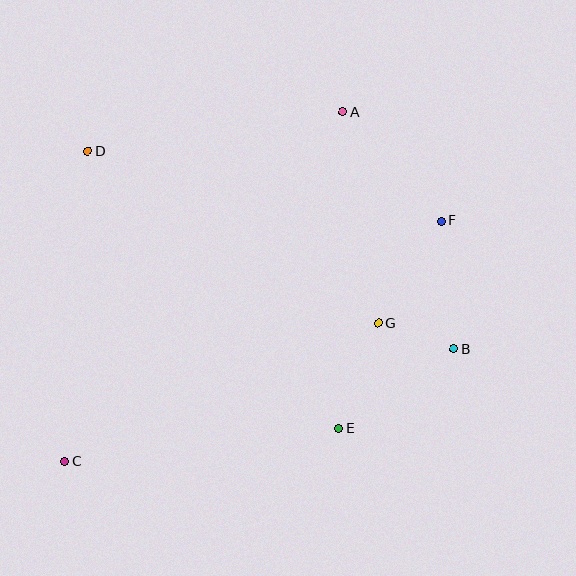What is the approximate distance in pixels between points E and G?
The distance between E and G is approximately 112 pixels.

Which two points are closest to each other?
Points B and G are closest to each other.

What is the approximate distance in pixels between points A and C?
The distance between A and C is approximately 447 pixels.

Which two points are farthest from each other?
Points C and F are farthest from each other.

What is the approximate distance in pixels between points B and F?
The distance between B and F is approximately 129 pixels.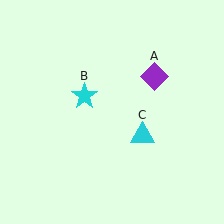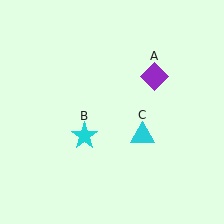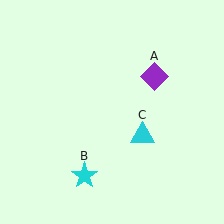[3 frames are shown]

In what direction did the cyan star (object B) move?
The cyan star (object B) moved down.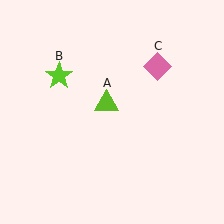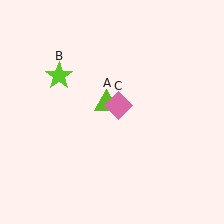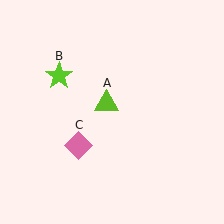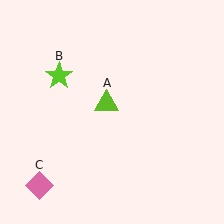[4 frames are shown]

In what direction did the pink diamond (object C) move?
The pink diamond (object C) moved down and to the left.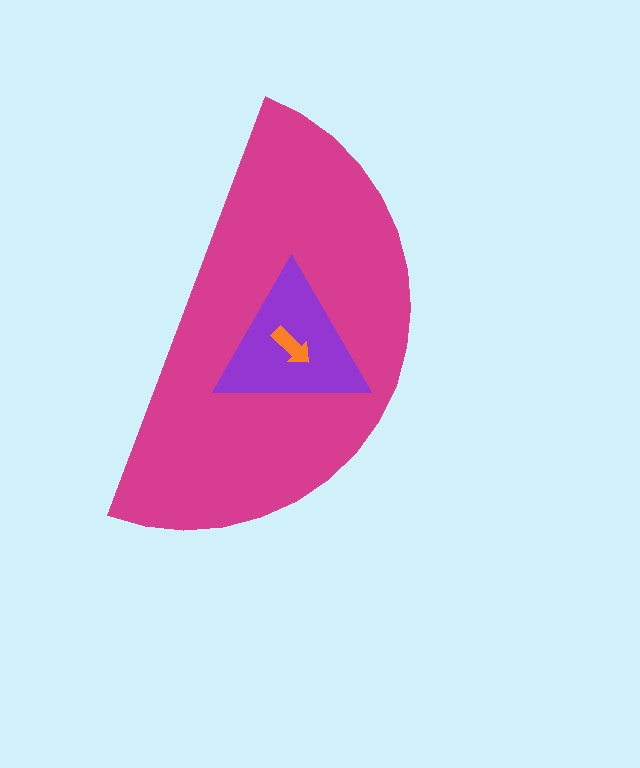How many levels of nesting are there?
3.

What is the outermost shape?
The magenta semicircle.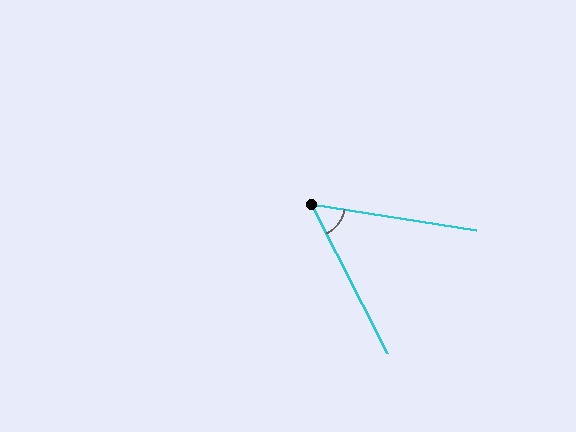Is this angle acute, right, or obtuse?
It is acute.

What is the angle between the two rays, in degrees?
Approximately 54 degrees.